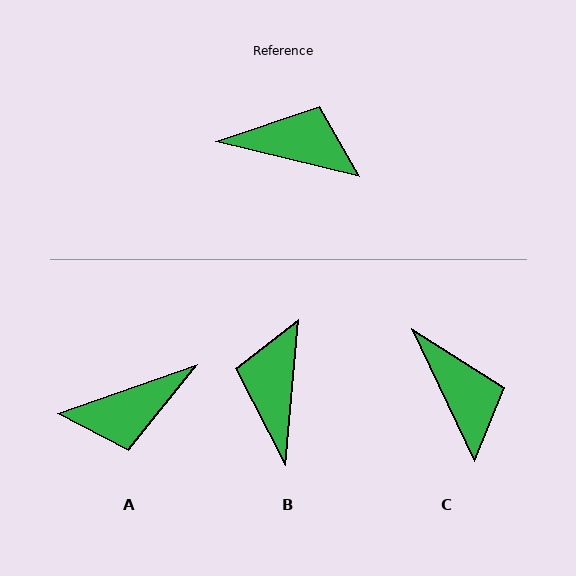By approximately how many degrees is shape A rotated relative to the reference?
Approximately 147 degrees clockwise.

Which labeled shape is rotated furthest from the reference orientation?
A, about 147 degrees away.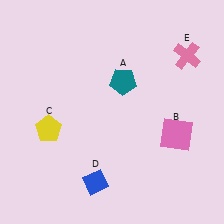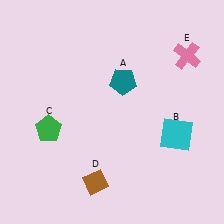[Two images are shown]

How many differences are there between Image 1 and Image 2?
There are 3 differences between the two images.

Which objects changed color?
B changed from pink to cyan. C changed from yellow to green. D changed from blue to brown.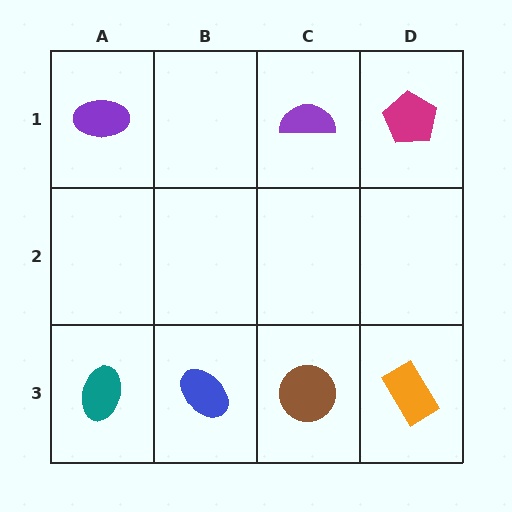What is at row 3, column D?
An orange rectangle.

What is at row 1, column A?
A purple ellipse.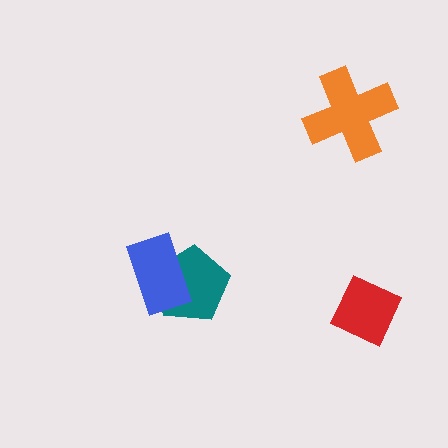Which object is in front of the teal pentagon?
The blue rectangle is in front of the teal pentagon.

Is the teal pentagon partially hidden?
Yes, it is partially covered by another shape.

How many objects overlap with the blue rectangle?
1 object overlaps with the blue rectangle.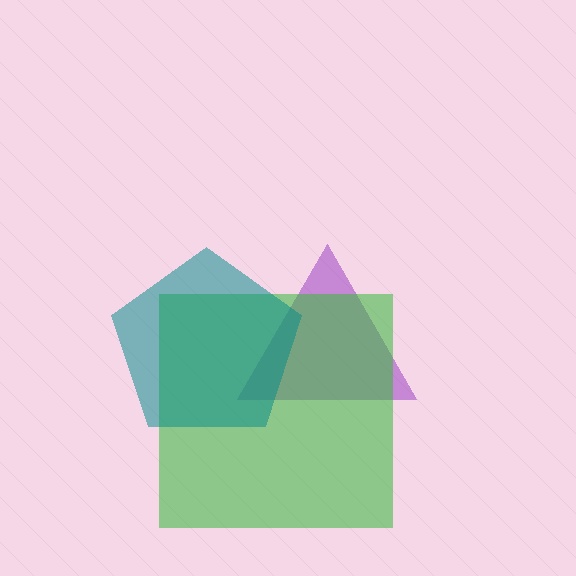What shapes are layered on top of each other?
The layered shapes are: a purple triangle, a green square, a teal pentagon.